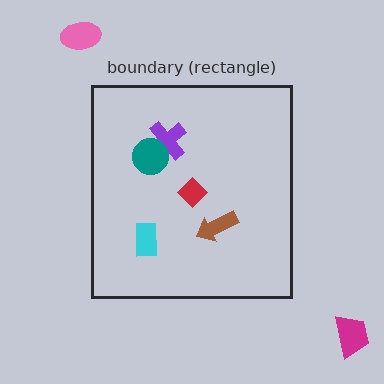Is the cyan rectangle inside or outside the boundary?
Inside.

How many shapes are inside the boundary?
5 inside, 2 outside.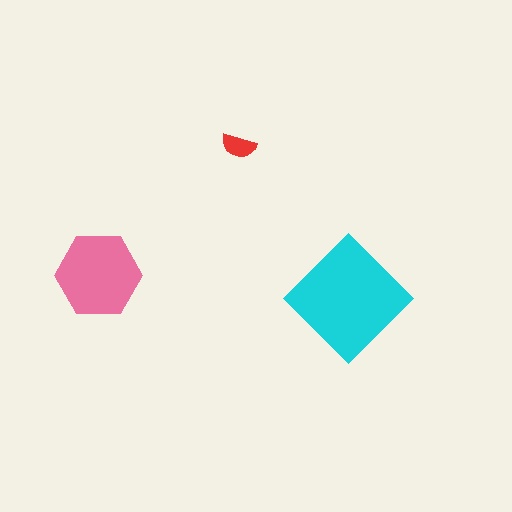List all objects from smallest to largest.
The red semicircle, the pink hexagon, the cyan diamond.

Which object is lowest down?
The cyan diamond is bottommost.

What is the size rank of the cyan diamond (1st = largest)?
1st.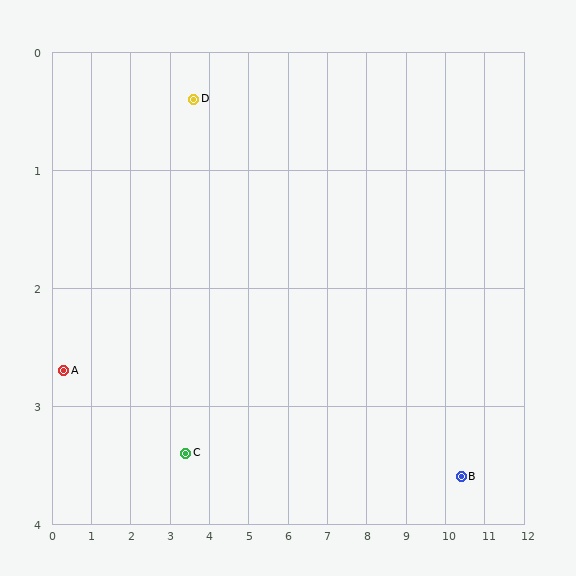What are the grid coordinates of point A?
Point A is at approximately (0.3, 2.7).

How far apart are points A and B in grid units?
Points A and B are about 10.1 grid units apart.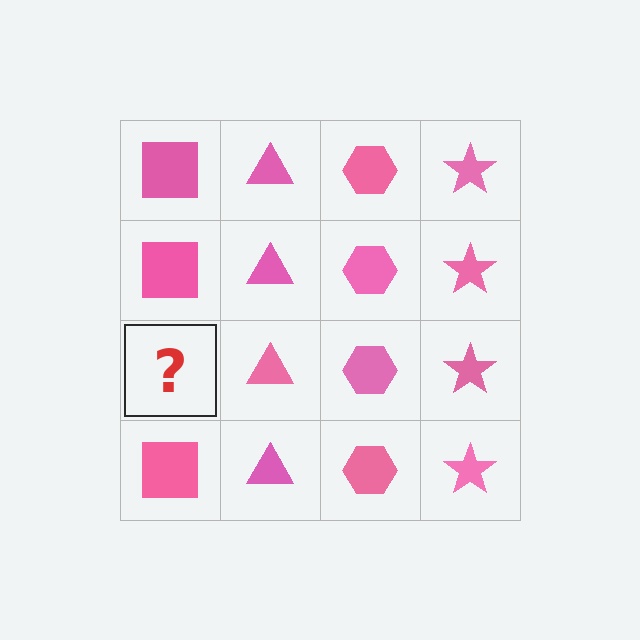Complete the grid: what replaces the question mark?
The question mark should be replaced with a pink square.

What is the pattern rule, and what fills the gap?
The rule is that each column has a consistent shape. The gap should be filled with a pink square.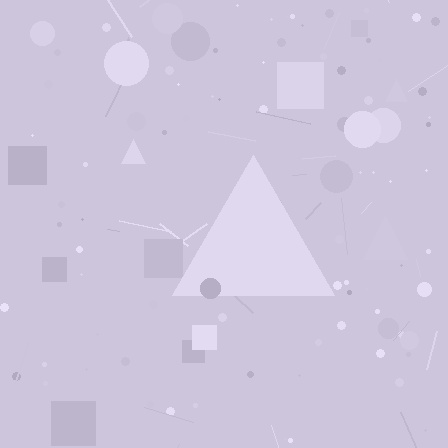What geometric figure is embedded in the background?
A triangle is embedded in the background.